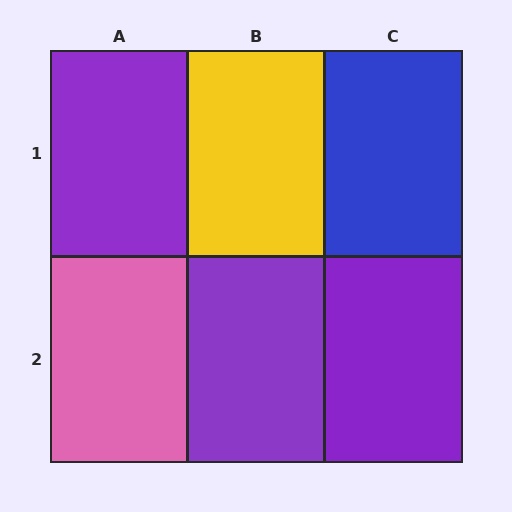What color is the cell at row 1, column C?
Blue.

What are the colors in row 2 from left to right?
Pink, purple, purple.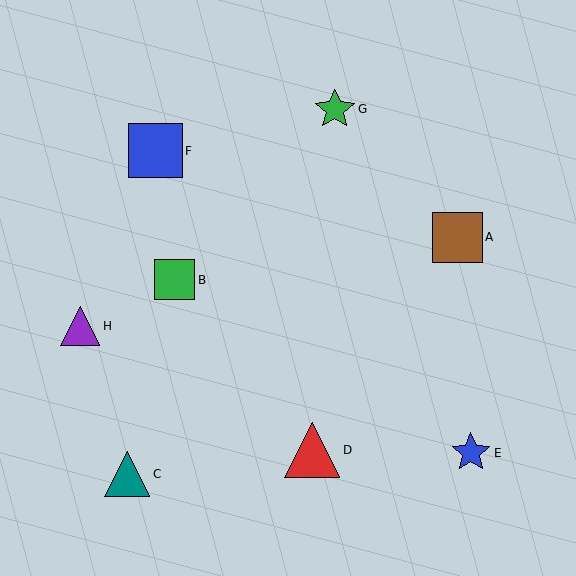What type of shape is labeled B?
Shape B is a green square.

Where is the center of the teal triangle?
The center of the teal triangle is at (127, 474).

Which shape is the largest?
The red triangle (labeled D) is the largest.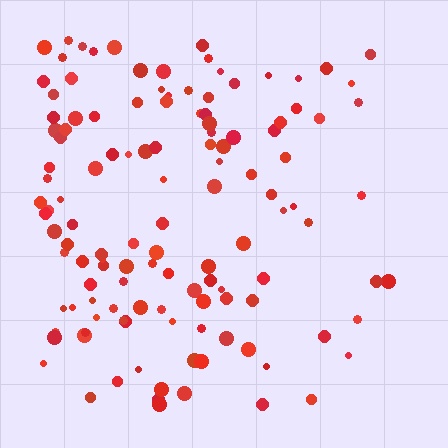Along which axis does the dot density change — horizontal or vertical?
Horizontal.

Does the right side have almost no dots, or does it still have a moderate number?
Still a moderate number, just noticeably fewer than the left.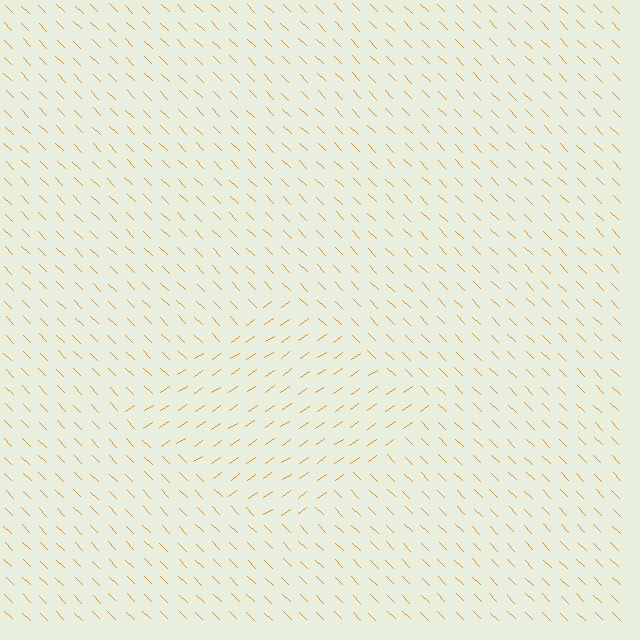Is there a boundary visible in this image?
Yes, there is a texture boundary formed by a change in line orientation.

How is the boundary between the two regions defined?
The boundary is defined purely by a change in line orientation (approximately 79 degrees difference). All lines are the same color and thickness.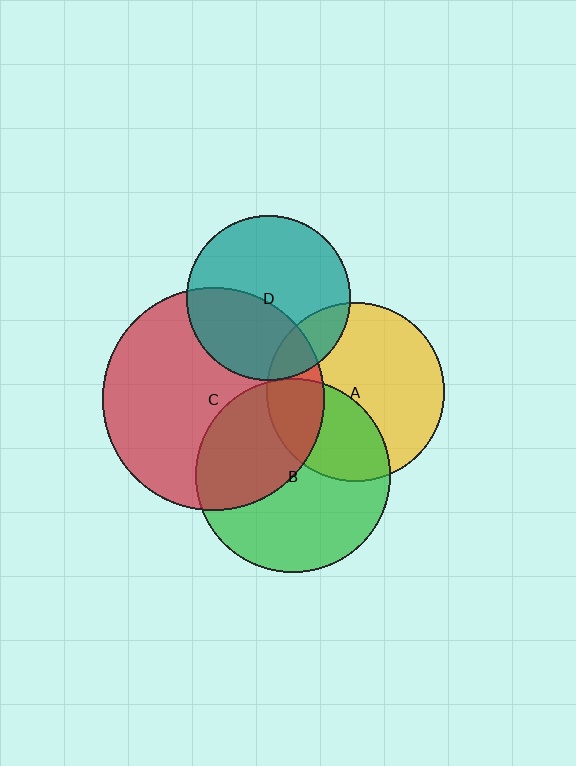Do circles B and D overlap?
Yes.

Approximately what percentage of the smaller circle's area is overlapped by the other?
Approximately 5%.